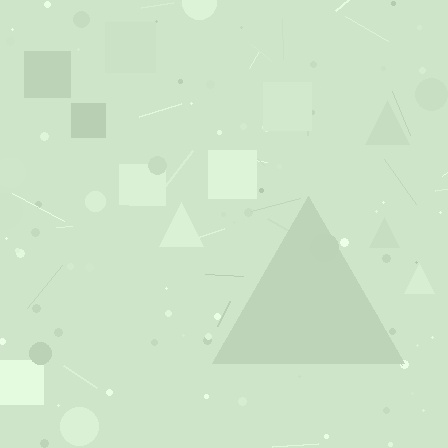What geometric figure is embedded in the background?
A triangle is embedded in the background.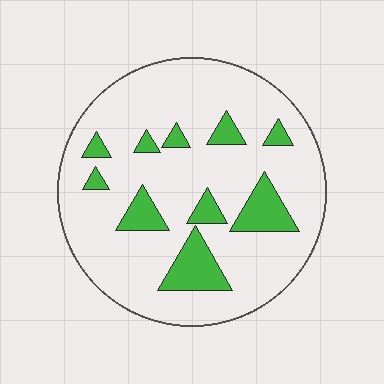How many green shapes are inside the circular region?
10.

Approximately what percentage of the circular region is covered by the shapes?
Approximately 15%.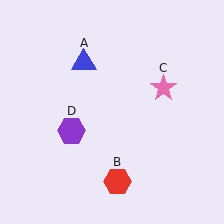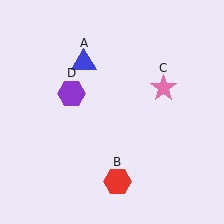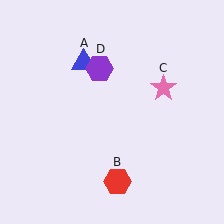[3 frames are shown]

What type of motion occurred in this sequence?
The purple hexagon (object D) rotated clockwise around the center of the scene.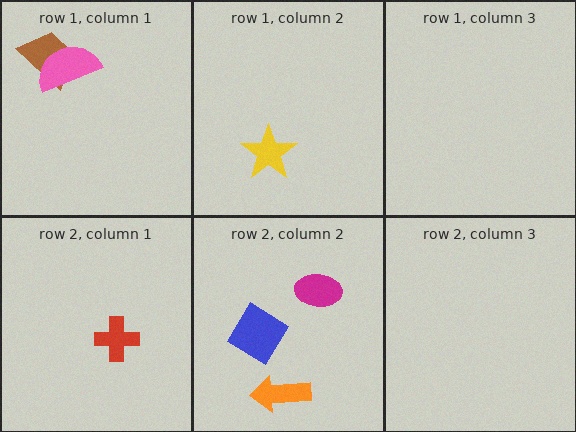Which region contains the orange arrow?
The row 2, column 2 region.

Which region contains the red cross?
The row 2, column 1 region.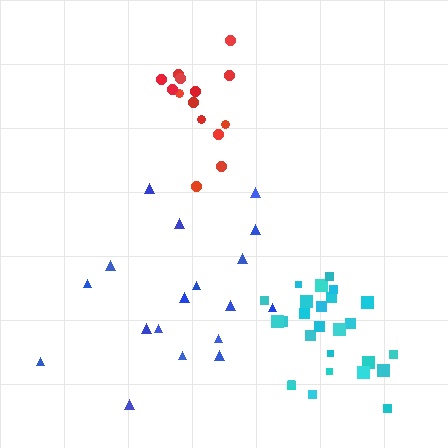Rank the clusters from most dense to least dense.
cyan, red, blue.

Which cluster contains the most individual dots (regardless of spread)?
Cyan (26).